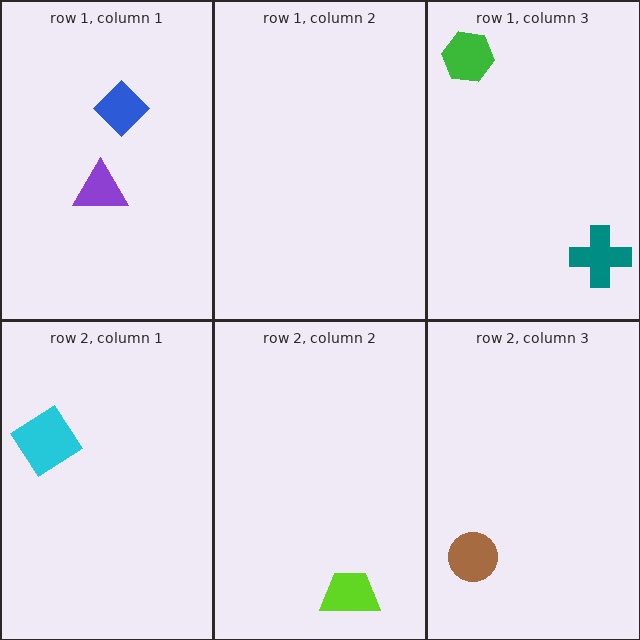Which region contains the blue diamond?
The row 1, column 1 region.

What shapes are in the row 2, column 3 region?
The brown circle.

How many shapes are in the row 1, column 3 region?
2.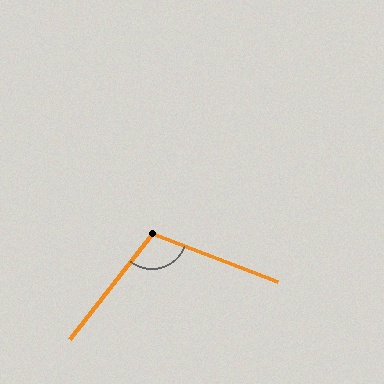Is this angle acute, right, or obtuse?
It is obtuse.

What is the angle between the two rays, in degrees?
Approximately 107 degrees.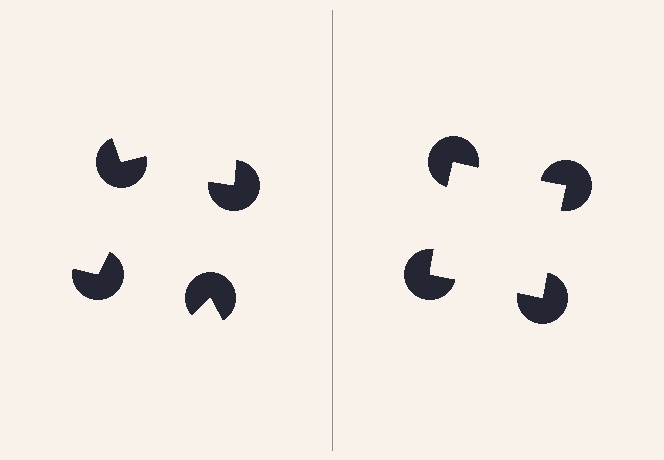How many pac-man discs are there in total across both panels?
8 — 4 on each side.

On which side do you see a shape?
An illusory square appears on the right side. On the left side the wedge cuts are rotated, so no coherent shape forms.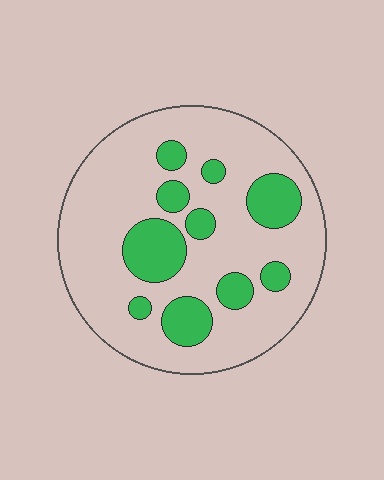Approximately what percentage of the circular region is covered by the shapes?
Approximately 25%.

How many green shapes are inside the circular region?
10.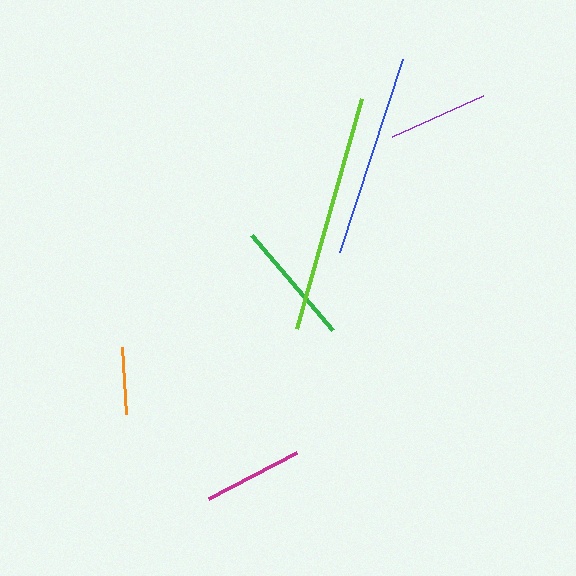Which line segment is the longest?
The lime line is the longest at approximately 239 pixels.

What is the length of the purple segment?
The purple segment is approximately 99 pixels long.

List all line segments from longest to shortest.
From longest to shortest: lime, blue, green, purple, magenta, orange.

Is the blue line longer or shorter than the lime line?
The lime line is longer than the blue line.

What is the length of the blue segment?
The blue segment is approximately 203 pixels long.